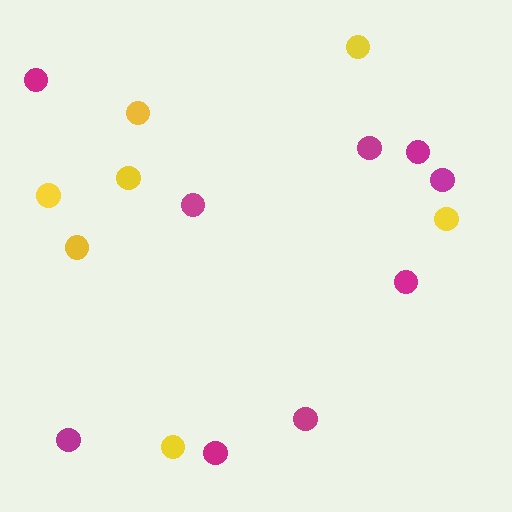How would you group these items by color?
There are 2 groups: one group of yellow circles (7) and one group of magenta circles (9).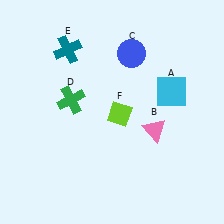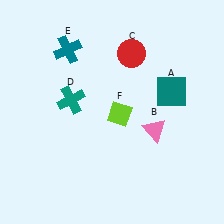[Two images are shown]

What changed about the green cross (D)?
In Image 1, D is green. In Image 2, it changed to teal.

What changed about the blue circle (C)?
In Image 1, C is blue. In Image 2, it changed to red.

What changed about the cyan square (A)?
In Image 1, A is cyan. In Image 2, it changed to teal.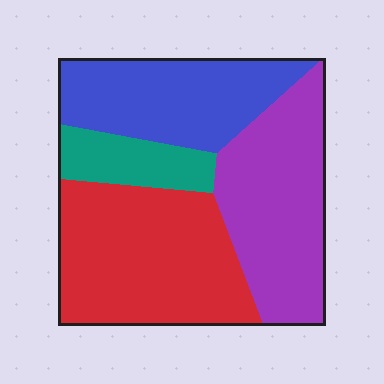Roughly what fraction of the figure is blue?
Blue takes up about one quarter (1/4) of the figure.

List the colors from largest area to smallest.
From largest to smallest: red, purple, blue, teal.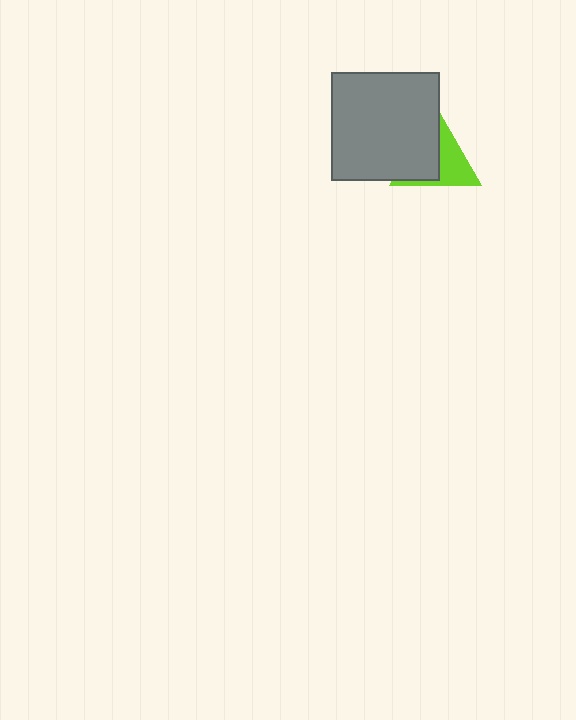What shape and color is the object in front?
The object in front is a gray square.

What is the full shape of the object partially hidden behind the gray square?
The partially hidden object is a lime triangle.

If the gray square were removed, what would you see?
You would see the complete lime triangle.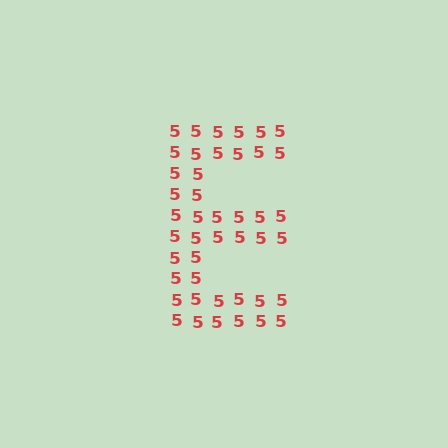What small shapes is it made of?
It is made of small digit 5's.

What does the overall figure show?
The overall figure shows the letter E.